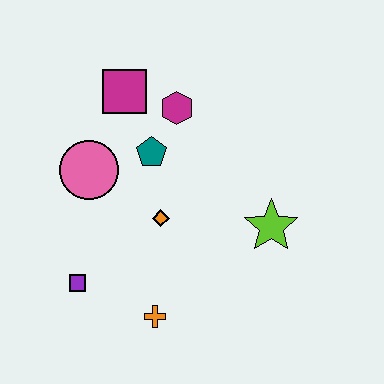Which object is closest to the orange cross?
The purple square is closest to the orange cross.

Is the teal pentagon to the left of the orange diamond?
Yes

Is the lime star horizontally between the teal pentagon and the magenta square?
No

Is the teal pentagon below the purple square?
No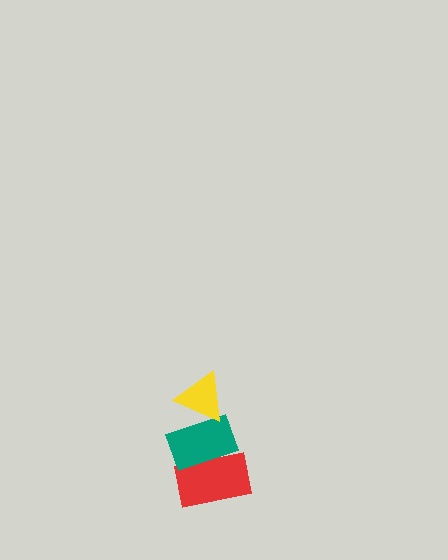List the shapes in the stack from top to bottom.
From top to bottom: the yellow triangle, the teal rectangle, the red rectangle.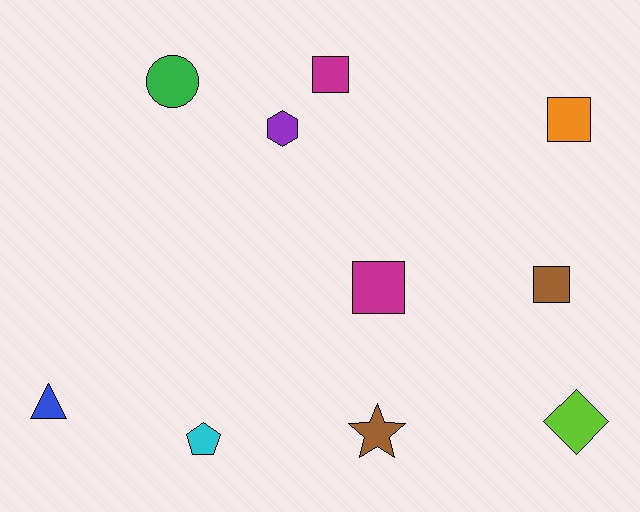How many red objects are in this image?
There are no red objects.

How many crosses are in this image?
There are no crosses.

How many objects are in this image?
There are 10 objects.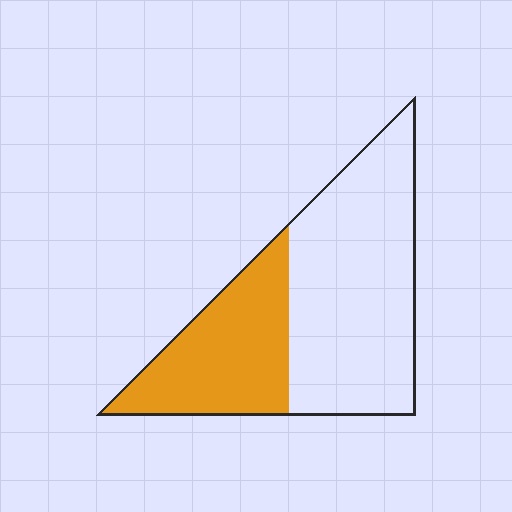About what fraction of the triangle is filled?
About three eighths (3/8).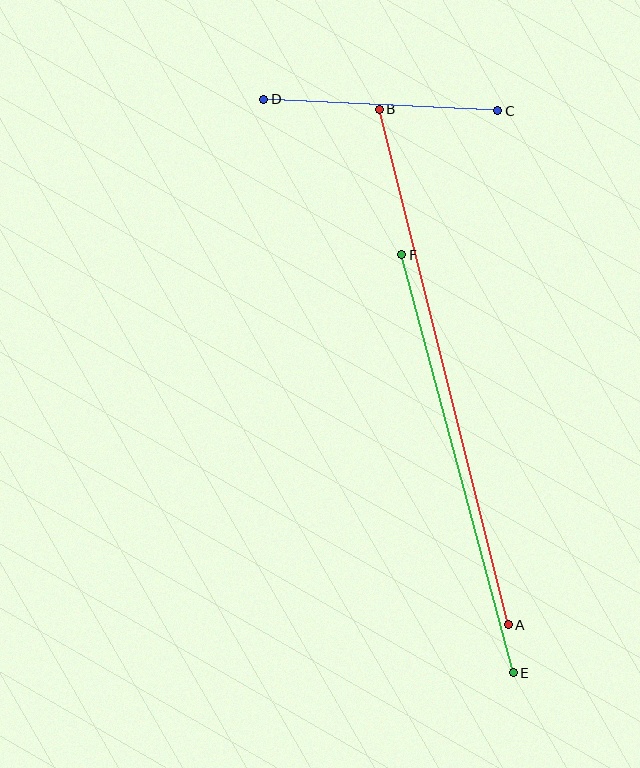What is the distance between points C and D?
The distance is approximately 234 pixels.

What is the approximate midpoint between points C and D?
The midpoint is at approximately (381, 105) pixels.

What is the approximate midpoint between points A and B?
The midpoint is at approximately (444, 367) pixels.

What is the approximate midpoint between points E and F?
The midpoint is at approximately (457, 464) pixels.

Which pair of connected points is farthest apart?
Points A and B are farthest apart.